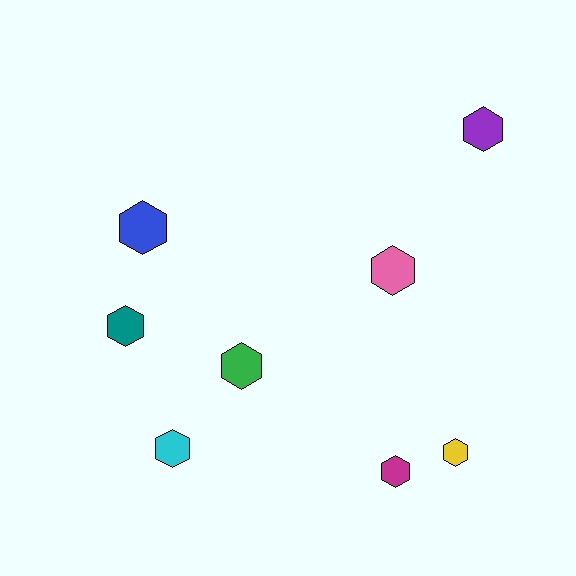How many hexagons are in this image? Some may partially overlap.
There are 8 hexagons.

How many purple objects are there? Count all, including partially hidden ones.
There is 1 purple object.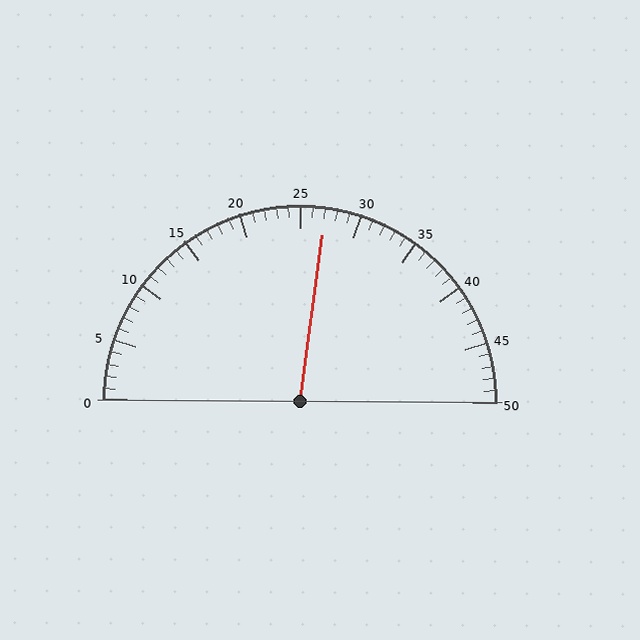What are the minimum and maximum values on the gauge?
The gauge ranges from 0 to 50.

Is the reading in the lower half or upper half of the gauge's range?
The reading is in the upper half of the range (0 to 50).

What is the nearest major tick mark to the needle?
The nearest major tick mark is 25.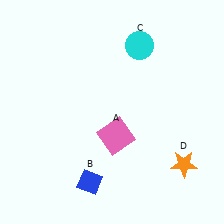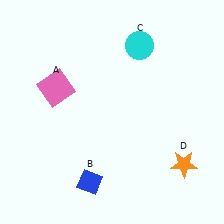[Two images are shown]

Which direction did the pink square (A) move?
The pink square (A) moved left.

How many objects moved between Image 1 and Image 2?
1 object moved between the two images.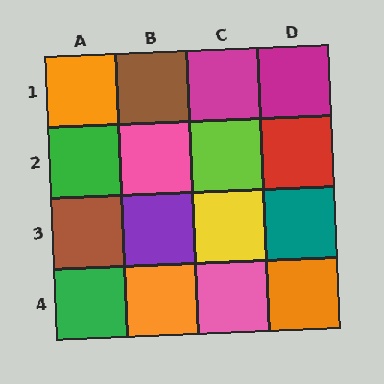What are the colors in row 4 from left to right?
Green, orange, pink, orange.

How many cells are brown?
2 cells are brown.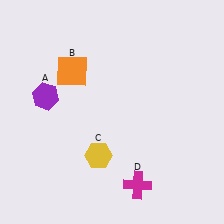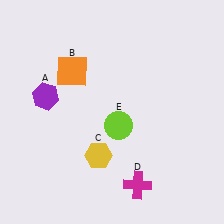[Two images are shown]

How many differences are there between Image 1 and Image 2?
There is 1 difference between the two images.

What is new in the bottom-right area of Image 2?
A lime circle (E) was added in the bottom-right area of Image 2.